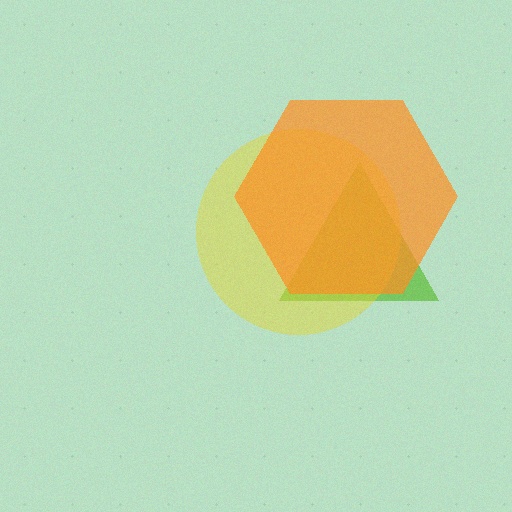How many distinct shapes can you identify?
There are 3 distinct shapes: a lime triangle, a yellow circle, an orange hexagon.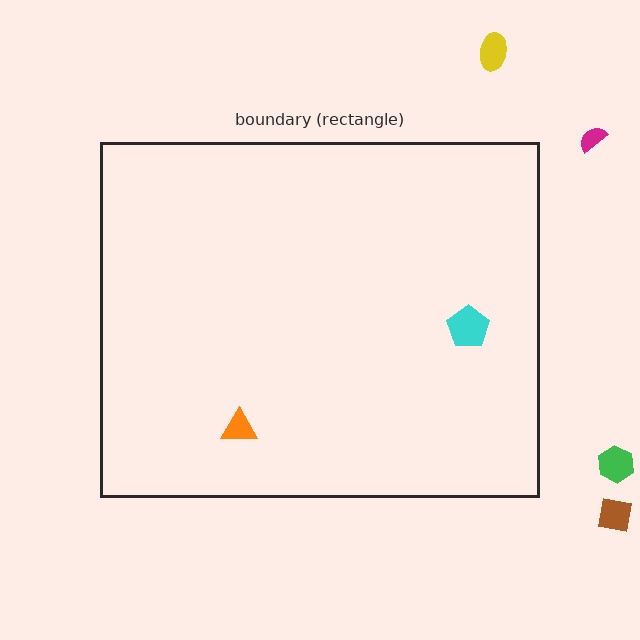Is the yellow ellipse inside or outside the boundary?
Outside.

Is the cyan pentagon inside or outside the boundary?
Inside.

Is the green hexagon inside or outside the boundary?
Outside.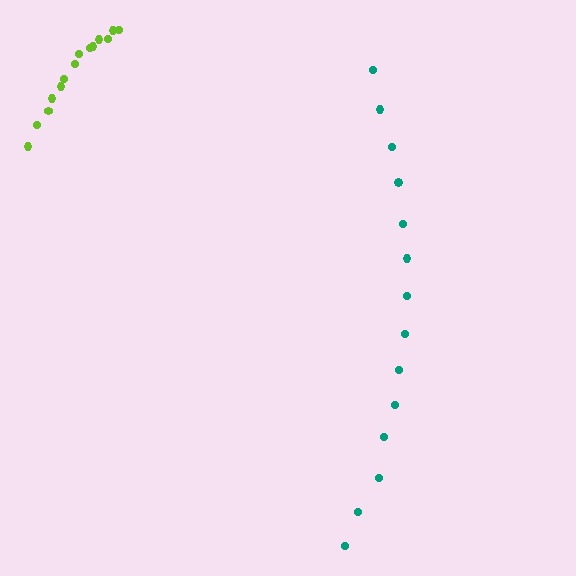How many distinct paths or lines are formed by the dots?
There are 2 distinct paths.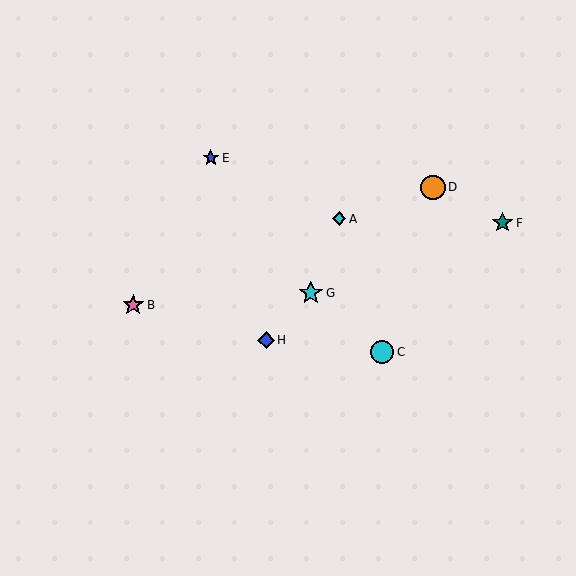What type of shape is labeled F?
Shape F is a teal star.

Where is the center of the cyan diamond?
The center of the cyan diamond is at (339, 219).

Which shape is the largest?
The orange circle (labeled D) is the largest.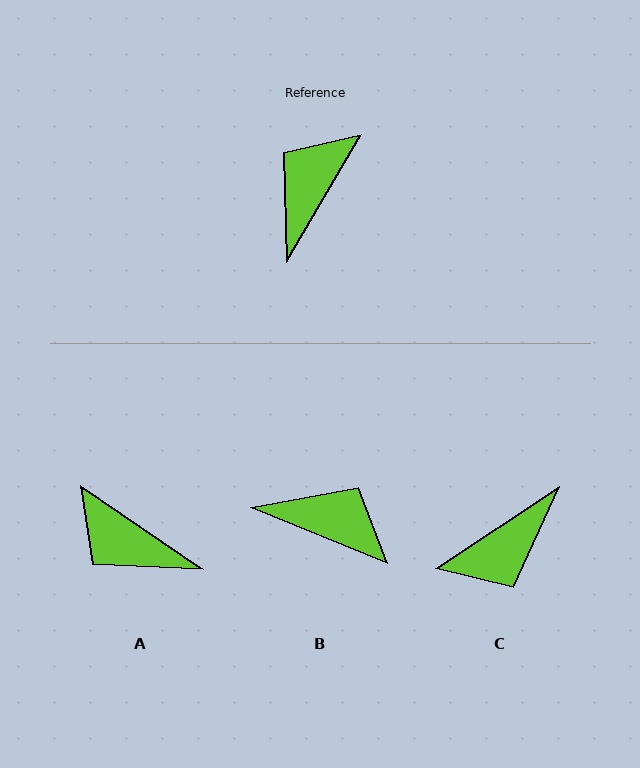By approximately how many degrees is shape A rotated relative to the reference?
Approximately 86 degrees counter-clockwise.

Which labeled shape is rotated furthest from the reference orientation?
C, about 154 degrees away.